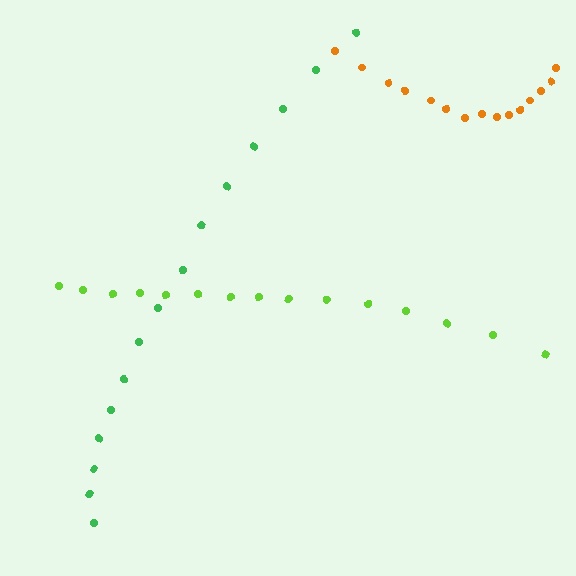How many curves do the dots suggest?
There are 3 distinct paths.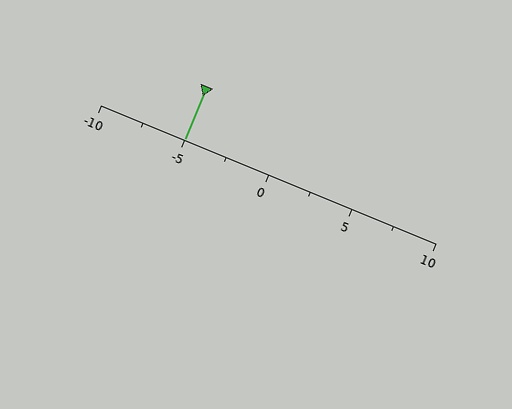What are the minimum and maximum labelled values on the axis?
The axis runs from -10 to 10.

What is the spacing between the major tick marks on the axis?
The major ticks are spaced 5 apart.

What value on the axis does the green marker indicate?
The marker indicates approximately -5.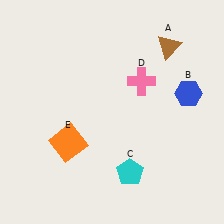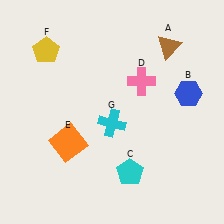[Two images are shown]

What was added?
A yellow pentagon (F), a cyan cross (G) were added in Image 2.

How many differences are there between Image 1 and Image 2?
There are 2 differences between the two images.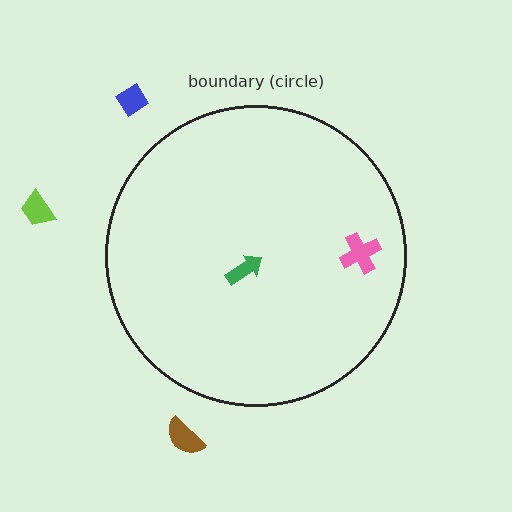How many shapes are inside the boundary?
2 inside, 3 outside.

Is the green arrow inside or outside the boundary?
Inside.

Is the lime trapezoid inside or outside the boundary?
Outside.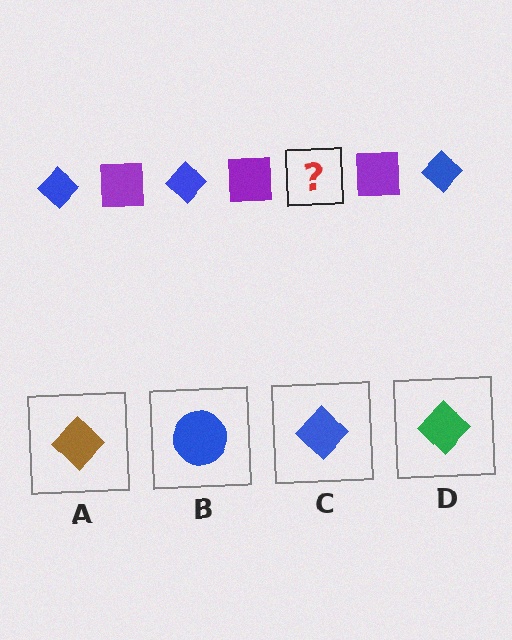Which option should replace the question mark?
Option C.